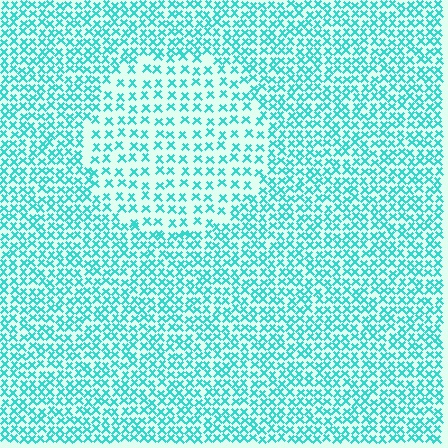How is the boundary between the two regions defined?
The boundary is defined by a change in element density (approximately 1.9x ratio). All elements are the same color, size, and shape.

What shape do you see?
I see a circle.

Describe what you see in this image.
The image contains small cyan elements arranged at two different densities. A circle-shaped region is visible where the elements are less densely packed than the surrounding area.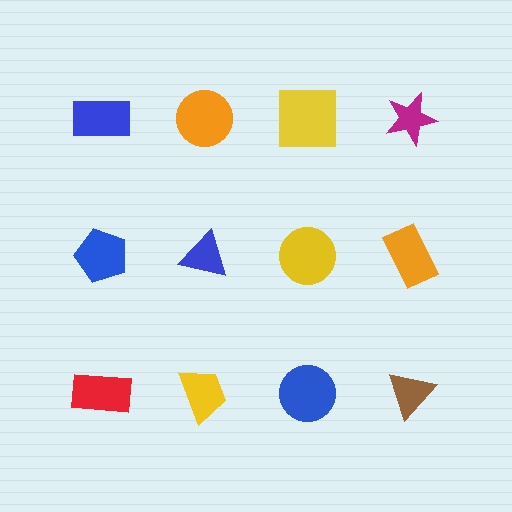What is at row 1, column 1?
A blue rectangle.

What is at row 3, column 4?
A brown triangle.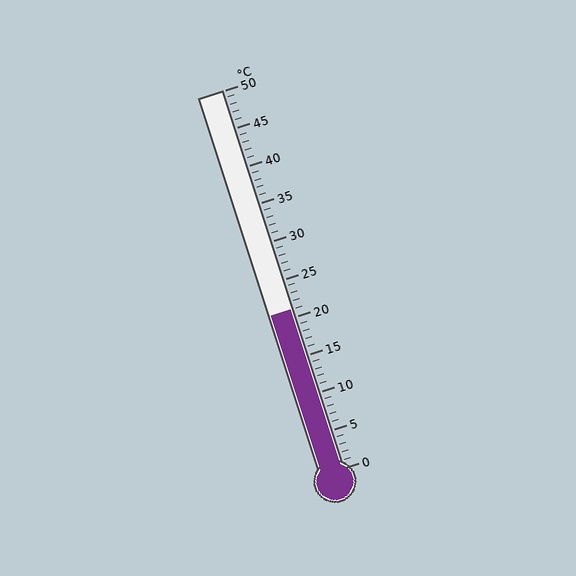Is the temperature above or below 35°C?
The temperature is below 35°C.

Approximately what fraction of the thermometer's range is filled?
The thermometer is filled to approximately 40% of its range.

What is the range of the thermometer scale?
The thermometer scale ranges from 0°C to 50°C.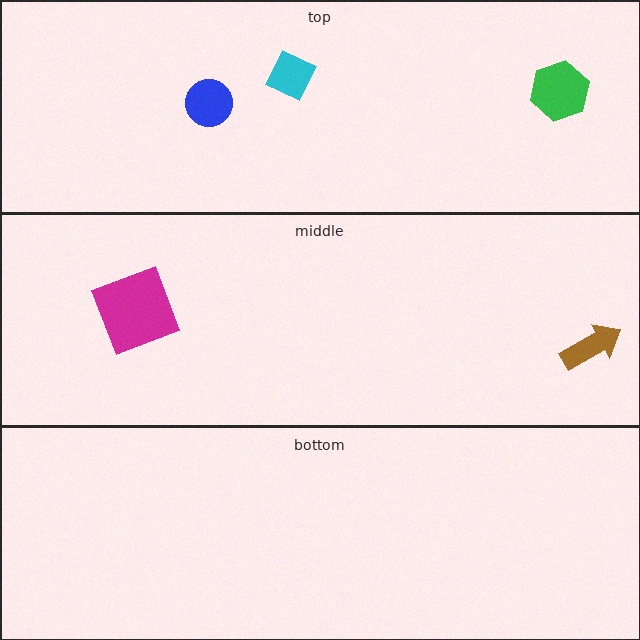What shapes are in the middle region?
The magenta square, the brown arrow.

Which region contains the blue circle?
The top region.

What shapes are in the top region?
The green hexagon, the cyan diamond, the blue circle.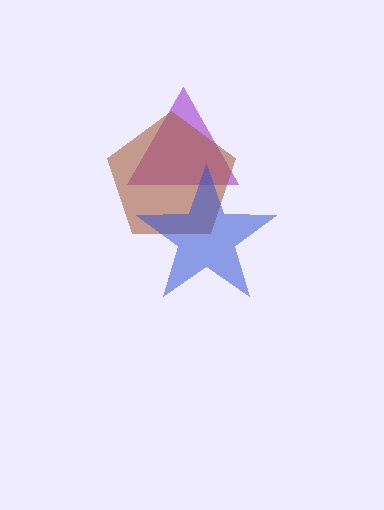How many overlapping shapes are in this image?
There are 3 overlapping shapes in the image.